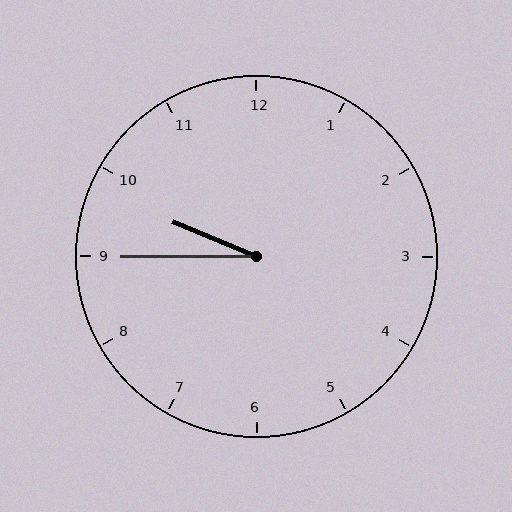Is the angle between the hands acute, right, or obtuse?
It is acute.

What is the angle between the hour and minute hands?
Approximately 22 degrees.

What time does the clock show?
9:45.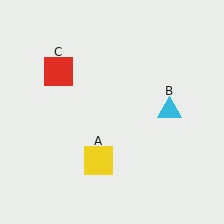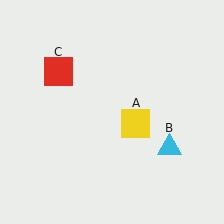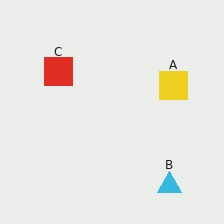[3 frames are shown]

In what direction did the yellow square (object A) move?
The yellow square (object A) moved up and to the right.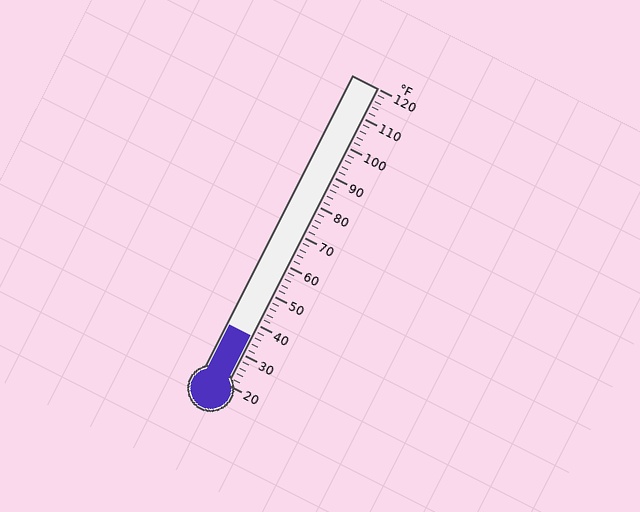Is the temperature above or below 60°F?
The temperature is below 60°F.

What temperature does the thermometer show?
The thermometer shows approximately 36°F.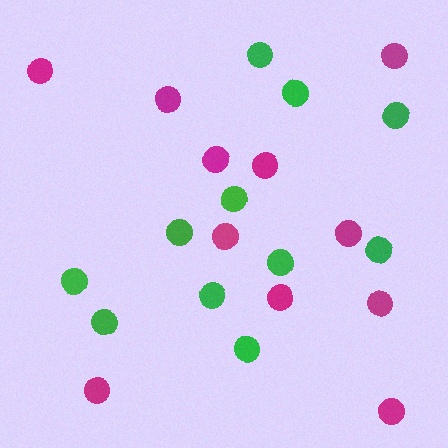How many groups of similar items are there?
There are 2 groups: one group of green circles (11) and one group of magenta circles (11).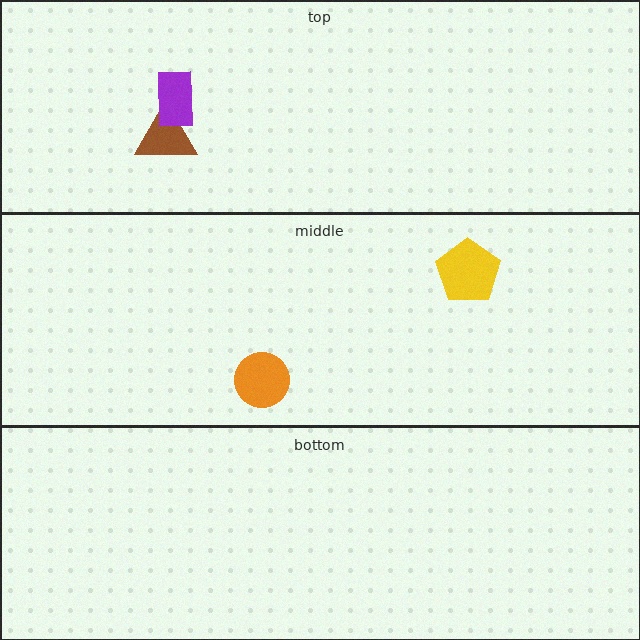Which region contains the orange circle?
The middle region.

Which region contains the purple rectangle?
The top region.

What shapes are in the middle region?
The orange circle, the yellow pentagon.